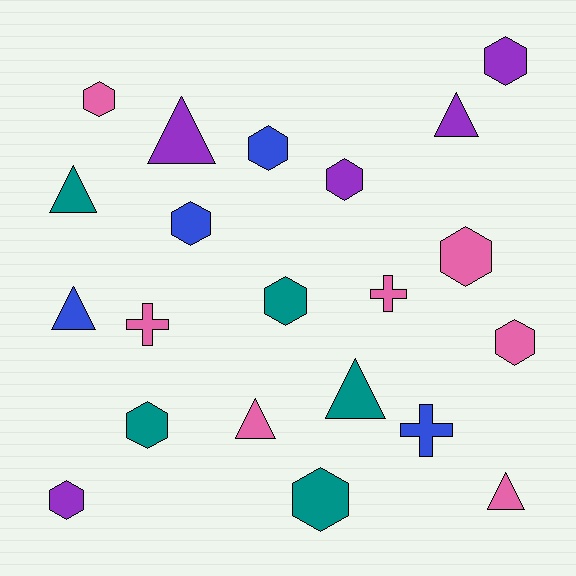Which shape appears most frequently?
Hexagon, with 11 objects.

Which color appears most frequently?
Pink, with 7 objects.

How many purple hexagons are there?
There are 3 purple hexagons.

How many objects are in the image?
There are 21 objects.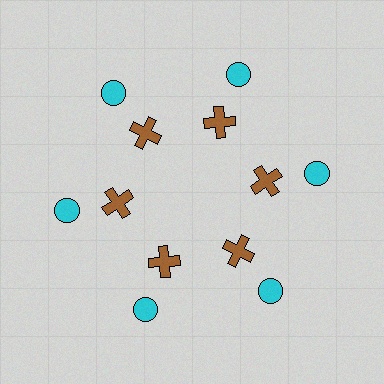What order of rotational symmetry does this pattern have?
This pattern has 6-fold rotational symmetry.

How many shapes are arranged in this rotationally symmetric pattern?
There are 12 shapes, arranged in 6 groups of 2.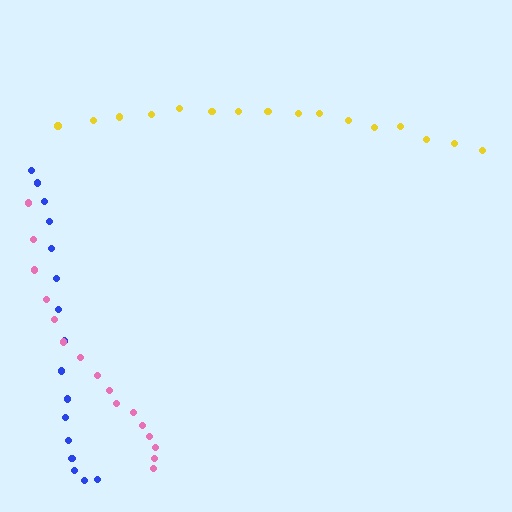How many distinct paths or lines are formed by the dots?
There are 3 distinct paths.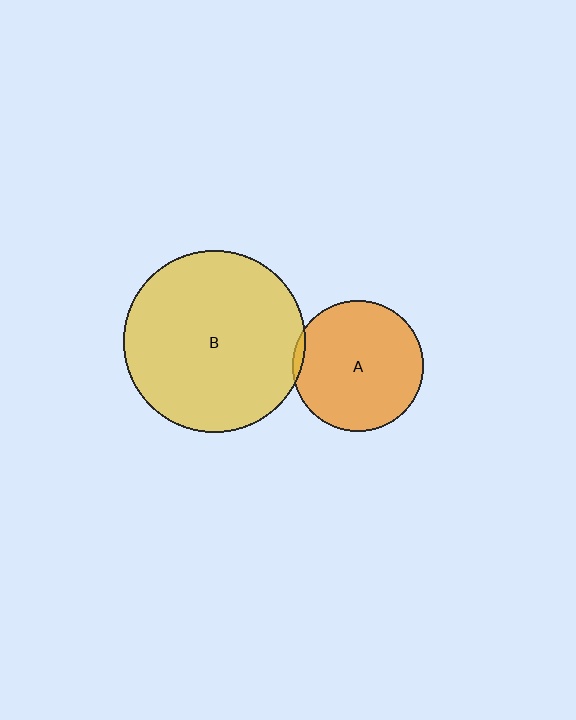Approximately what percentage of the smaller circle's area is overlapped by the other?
Approximately 5%.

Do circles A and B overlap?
Yes.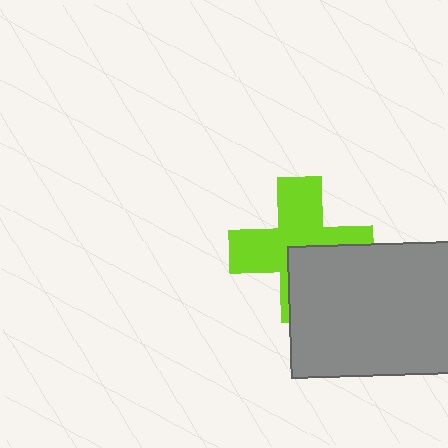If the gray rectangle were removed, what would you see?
You would see the complete lime cross.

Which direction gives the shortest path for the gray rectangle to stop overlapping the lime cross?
Moving toward the lower-right gives the shortest separation.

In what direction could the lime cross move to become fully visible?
The lime cross could move toward the upper-left. That would shift it out from behind the gray rectangle entirely.